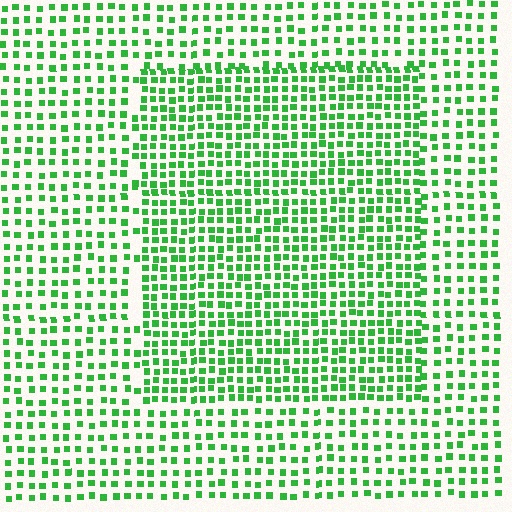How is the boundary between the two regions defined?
The boundary is defined by a change in element density (approximately 1.6x ratio). All elements are the same color, size, and shape.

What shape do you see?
I see a rectangle.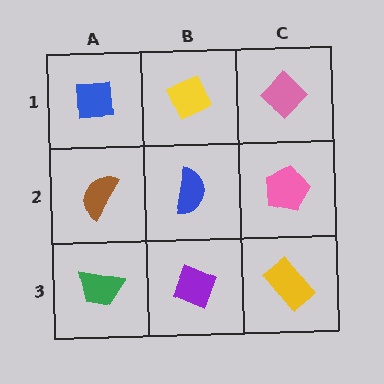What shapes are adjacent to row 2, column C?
A pink diamond (row 1, column C), a yellow rectangle (row 3, column C), a blue semicircle (row 2, column B).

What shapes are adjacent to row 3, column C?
A pink pentagon (row 2, column C), a purple diamond (row 3, column B).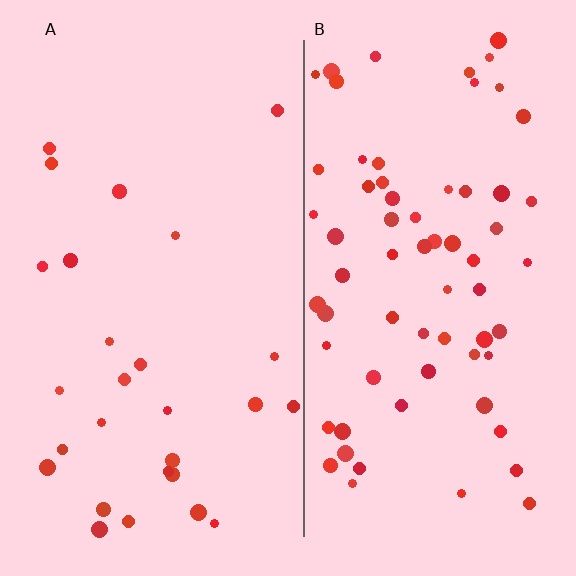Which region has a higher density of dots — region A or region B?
B (the right).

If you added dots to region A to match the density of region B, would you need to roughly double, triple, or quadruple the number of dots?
Approximately triple.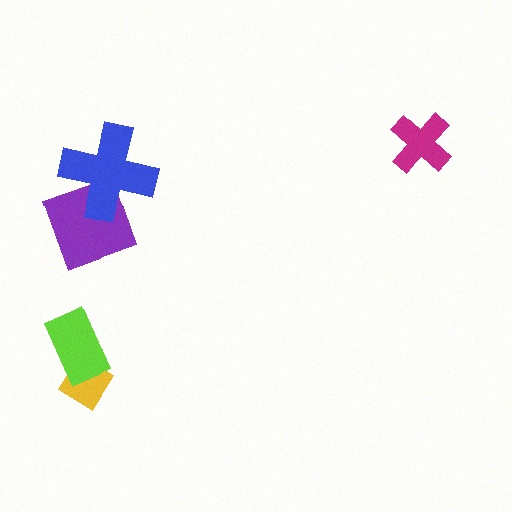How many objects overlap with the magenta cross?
0 objects overlap with the magenta cross.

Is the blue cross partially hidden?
No, no other shape covers it.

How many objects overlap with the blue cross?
1 object overlaps with the blue cross.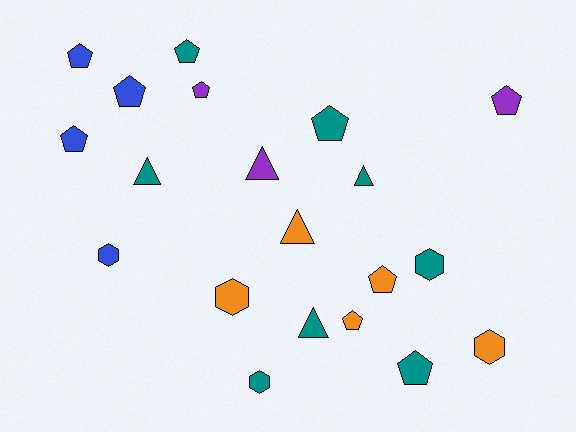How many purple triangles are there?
There is 1 purple triangle.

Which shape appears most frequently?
Pentagon, with 10 objects.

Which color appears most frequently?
Teal, with 8 objects.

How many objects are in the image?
There are 20 objects.